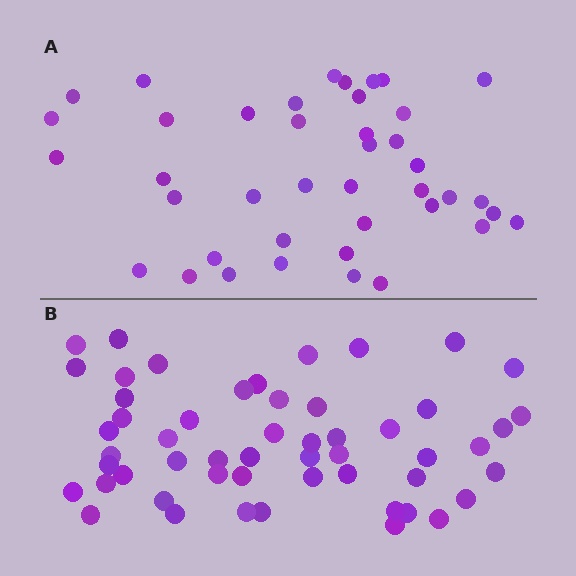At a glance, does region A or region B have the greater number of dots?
Region B (the bottom region) has more dots.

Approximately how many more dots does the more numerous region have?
Region B has roughly 12 or so more dots than region A.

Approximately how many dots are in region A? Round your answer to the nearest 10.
About 40 dots. (The exact count is 41, which rounds to 40.)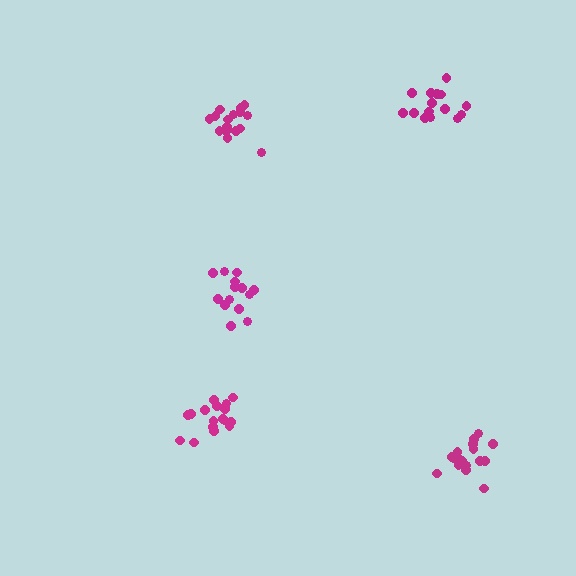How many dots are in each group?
Group 1: 14 dots, Group 2: 18 dots, Group 3: 17 dots, Group 4: 15 dots, Group 5: 17 dots (81 total).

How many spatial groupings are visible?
There are 5 spatial groupings.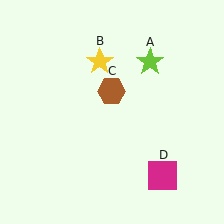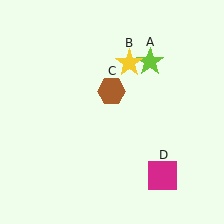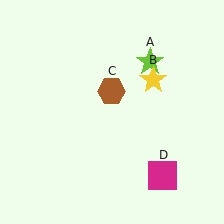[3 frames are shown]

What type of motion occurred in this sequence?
The yellow star (object B) rotated clockwise around the center of the scene.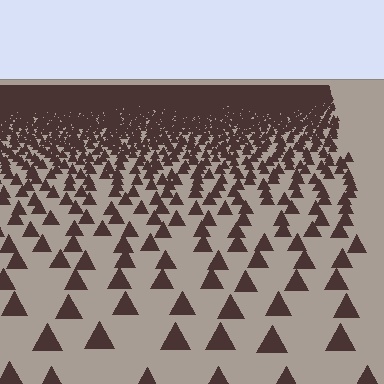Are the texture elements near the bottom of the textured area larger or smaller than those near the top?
Larger. Near the bottom, elements are closer to the viewer and appear at a bigger on-screen size.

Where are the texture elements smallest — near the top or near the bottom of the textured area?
Near the top.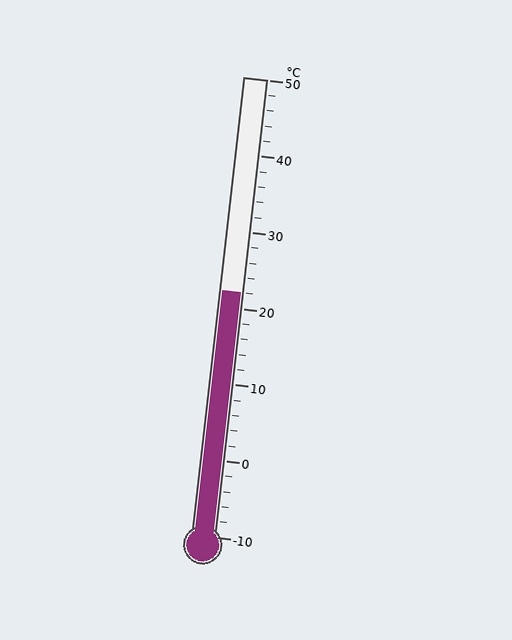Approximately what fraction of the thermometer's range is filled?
The thermometer is filled to approximately 55% of its range.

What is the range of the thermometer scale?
The thermometer scale ranges from -10°C to 50°C.